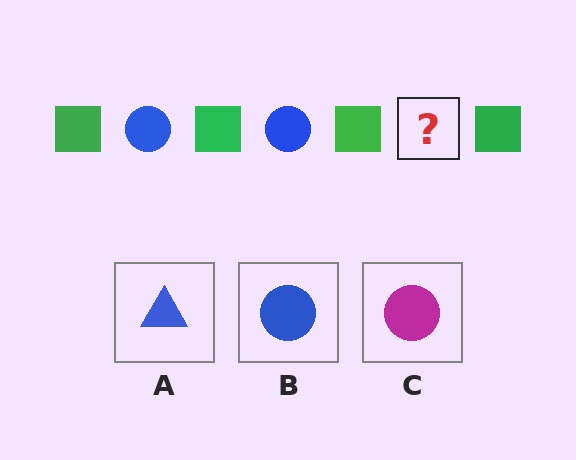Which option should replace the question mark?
Option B.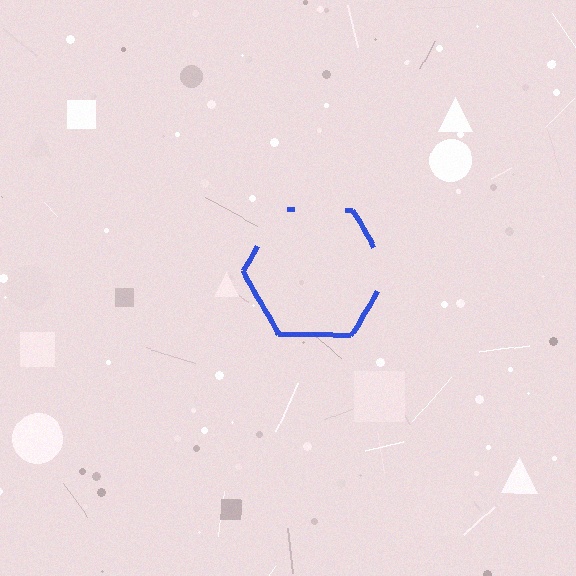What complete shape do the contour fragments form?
The contour fragments form a hexagon.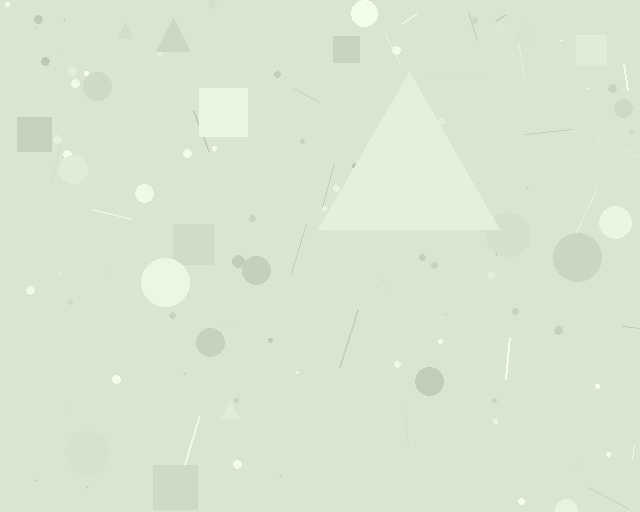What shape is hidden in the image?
A triangle is hidden in the image.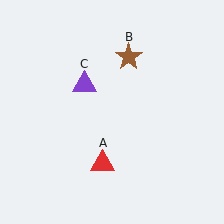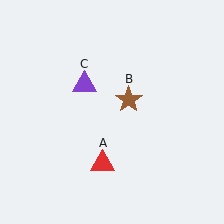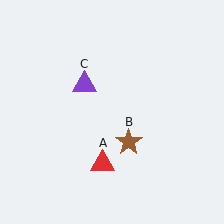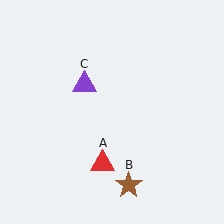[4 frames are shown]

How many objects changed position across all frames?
1 object changed position: brown star (object B).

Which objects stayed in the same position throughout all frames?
Red triangle (object A) and purple triangle (object C) remained stationary.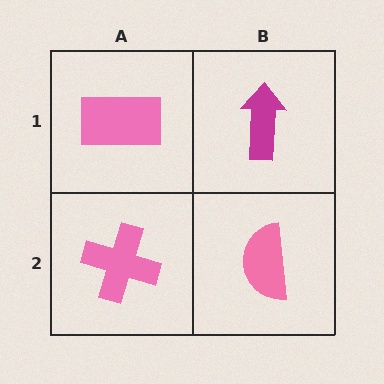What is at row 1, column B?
A magenta arrow.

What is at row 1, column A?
A pink rectangle.